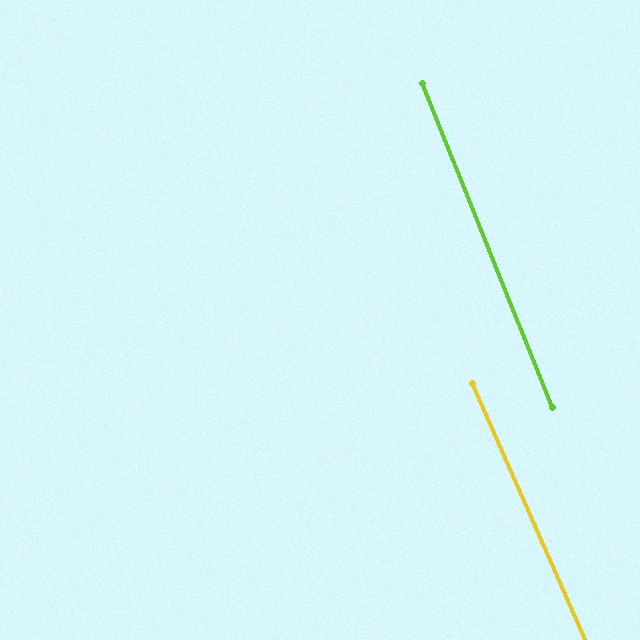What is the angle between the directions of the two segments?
Approximately 2 degrees.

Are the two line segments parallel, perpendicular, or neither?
Parallel — their directions differ by only 1.8°.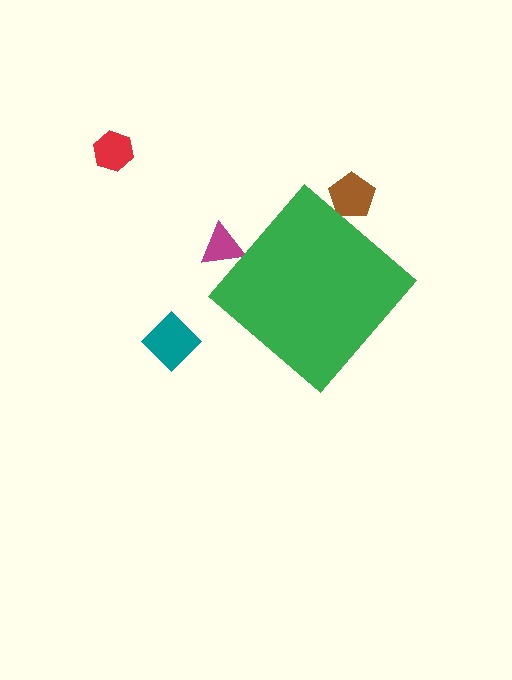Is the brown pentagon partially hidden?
Yes, the brown pentagon is partially hidden behind the green diamond.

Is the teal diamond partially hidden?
No, the teal diamond is fully visible.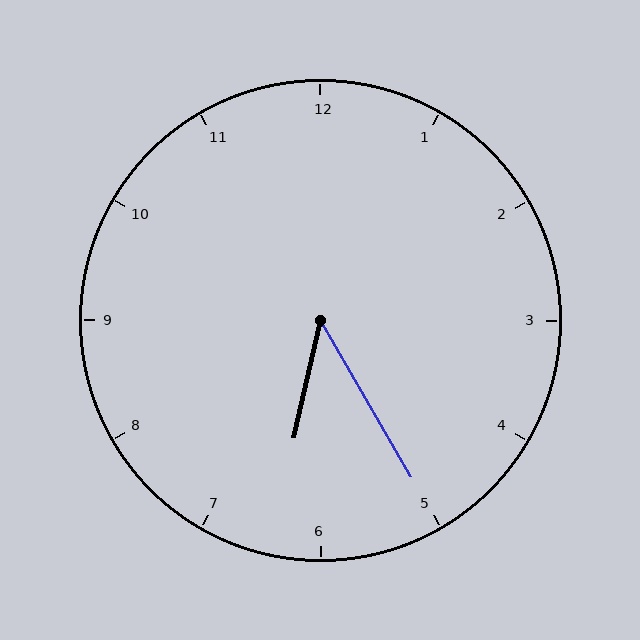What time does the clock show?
6:25.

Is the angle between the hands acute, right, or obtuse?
It is acute.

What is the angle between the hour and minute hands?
Approximately 42 degrees.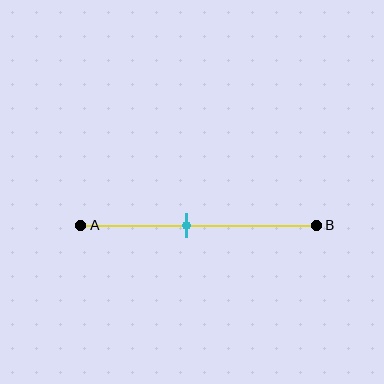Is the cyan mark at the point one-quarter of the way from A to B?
No, the mark is at about 45% from A, not at the 25% one-quarter point.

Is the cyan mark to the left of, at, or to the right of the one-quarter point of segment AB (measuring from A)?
The cyan mark is to the right of the one-quarter point of segment AB.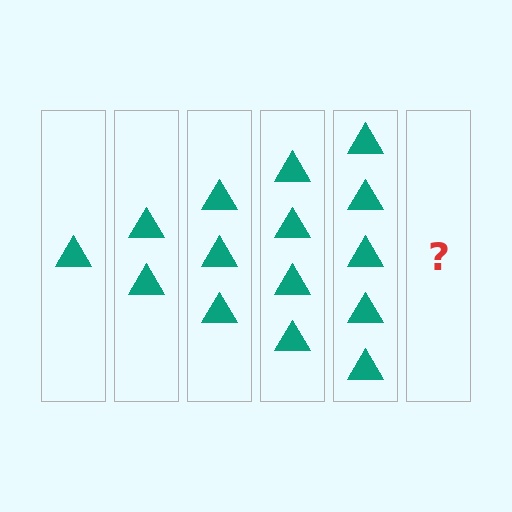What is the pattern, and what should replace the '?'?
The pattern is that each step adds one more triangle. The '?' should be 6 triangles.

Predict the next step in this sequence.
The next step is 6 triangles.